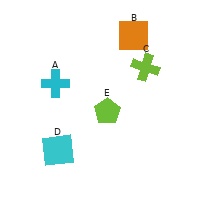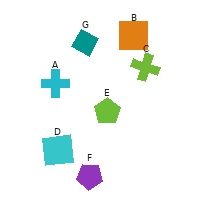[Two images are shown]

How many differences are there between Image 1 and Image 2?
There are 2 differences between the two images.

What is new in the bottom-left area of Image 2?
A purple pentagon (F) was added in the bottom-left area of Image 2.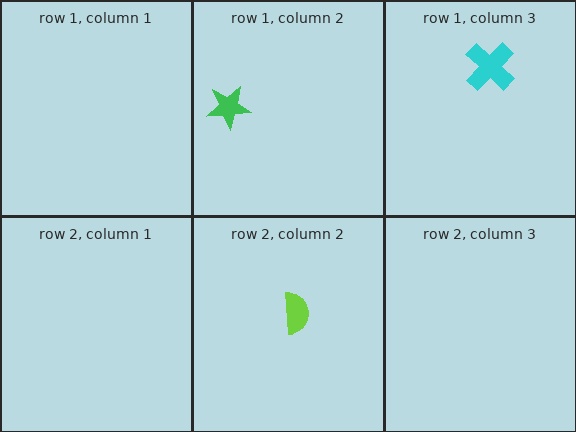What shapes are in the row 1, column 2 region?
The green star.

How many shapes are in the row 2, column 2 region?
1.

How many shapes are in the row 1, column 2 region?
1.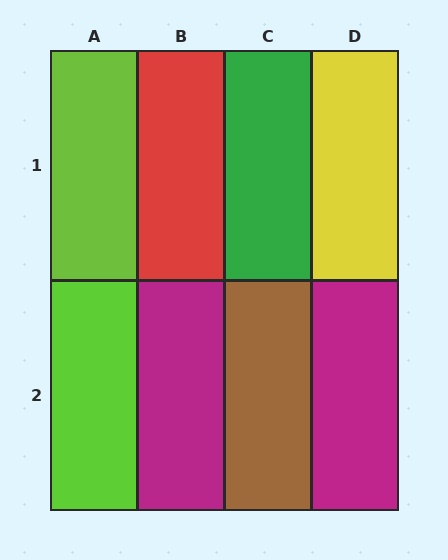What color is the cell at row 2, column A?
Lime.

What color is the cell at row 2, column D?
Magenta.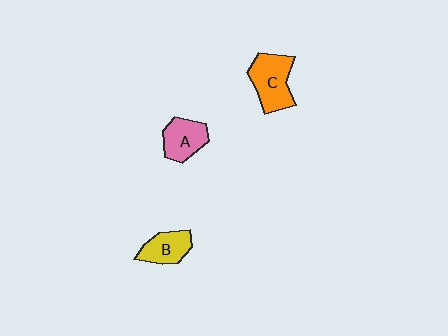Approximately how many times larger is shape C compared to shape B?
Approximately 1.4 times.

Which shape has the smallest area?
Shape B (yellow).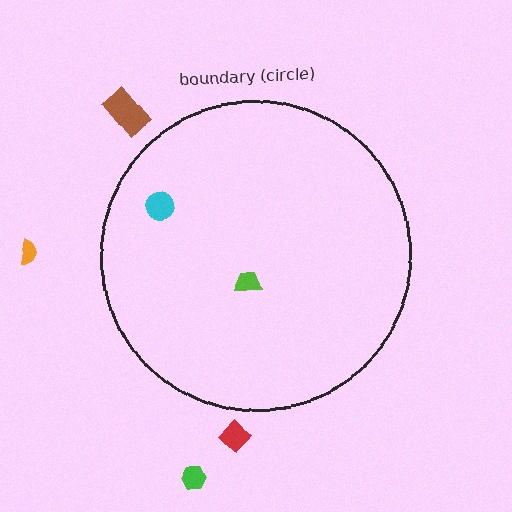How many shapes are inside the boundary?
2 inside, 4 outside.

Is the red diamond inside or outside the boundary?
Outside.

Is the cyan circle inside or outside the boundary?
Inside.